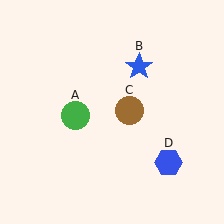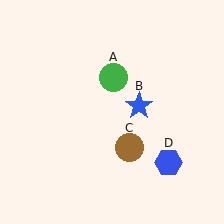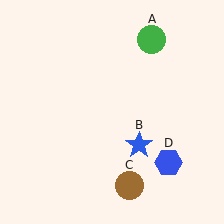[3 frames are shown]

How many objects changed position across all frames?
3 objects changed position: green circle (object A), blue star (object B), brown circle (object C).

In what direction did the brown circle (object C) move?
The brown circle (object C) moved down.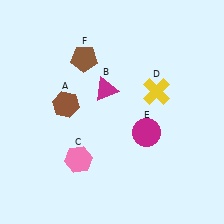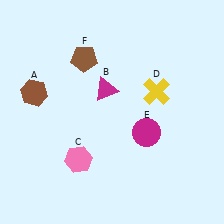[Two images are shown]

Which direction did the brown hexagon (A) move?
The brown hexagon (A) moved left.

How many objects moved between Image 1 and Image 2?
1 object moved between the two images.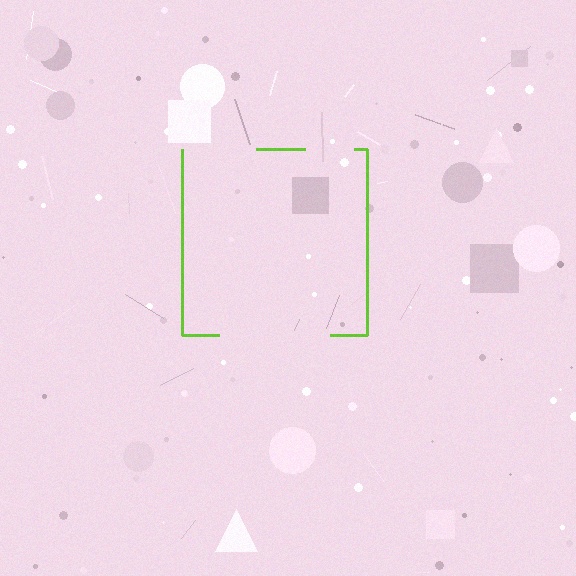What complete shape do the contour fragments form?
The contour fragments form a square.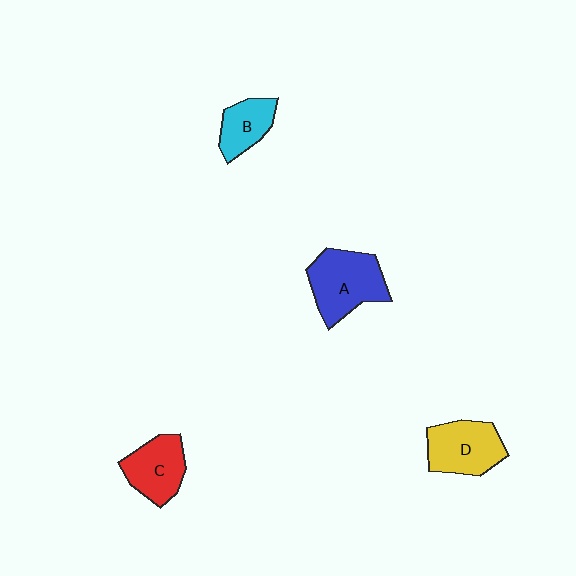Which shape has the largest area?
Shape A (blue).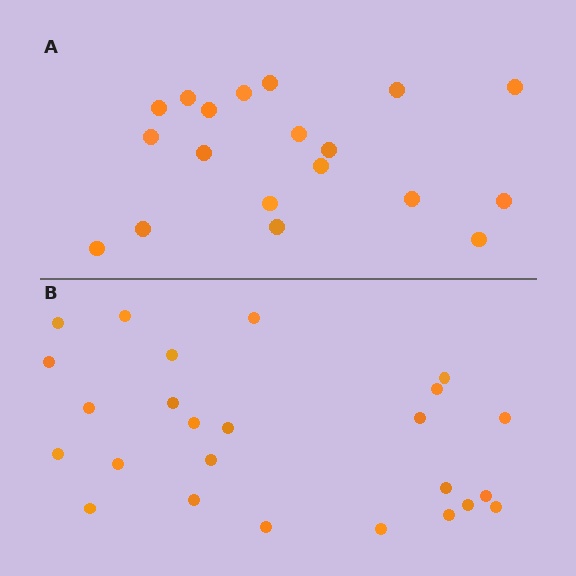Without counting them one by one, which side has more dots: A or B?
Region B (the bottom region) has more dots.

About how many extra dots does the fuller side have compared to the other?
Region B has about 6 more dots than region A.